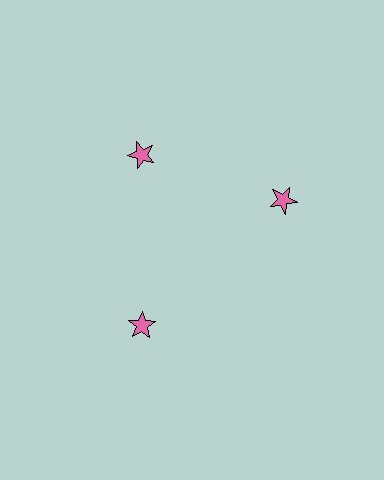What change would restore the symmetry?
The symmetry would be restored by rotating it back into even spacing with its neighbors so that all 3 stars sit at equal angles and equal distance from the center.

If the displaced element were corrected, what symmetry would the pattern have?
It would have 3-fold rotational symmetry — the pattern would map onto itself every 120 degrees.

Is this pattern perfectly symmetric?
No. The 3 pink stars are arranged in a ring, but one element near the 3 o'clock position is rotated out of alignment along the ring, breaking the 3-fold rotational symmetry.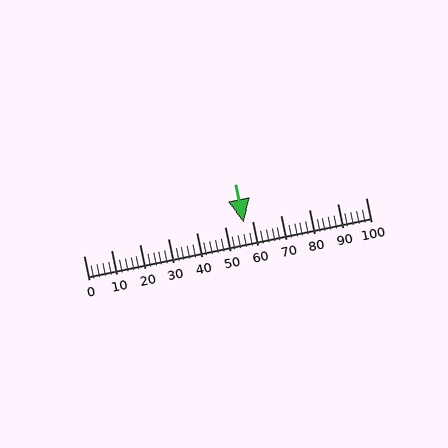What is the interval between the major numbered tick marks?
The major tick marks are spaced 10 units apart.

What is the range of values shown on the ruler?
The ruler shows values from 0 to 100.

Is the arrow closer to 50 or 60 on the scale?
The arrow is closer to 60.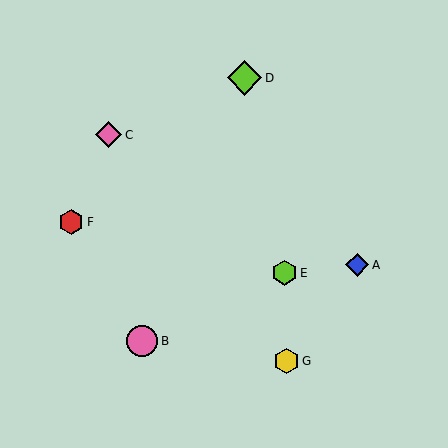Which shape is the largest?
The lime diamond (labeled D) is the largest.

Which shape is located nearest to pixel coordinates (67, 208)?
The red hexagon (labeled F) at (71, 222) is nearest to that location.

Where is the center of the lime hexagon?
The center of the lime hexagon is at (285, 273).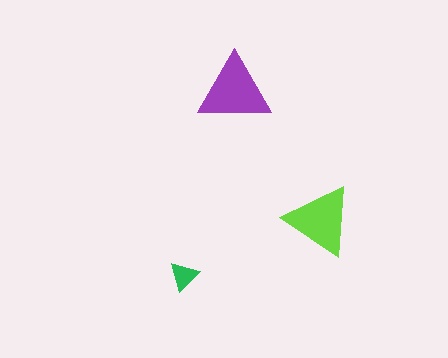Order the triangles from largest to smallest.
the purple one, the lime one, the green one.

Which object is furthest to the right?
The lime triangle is rightmost.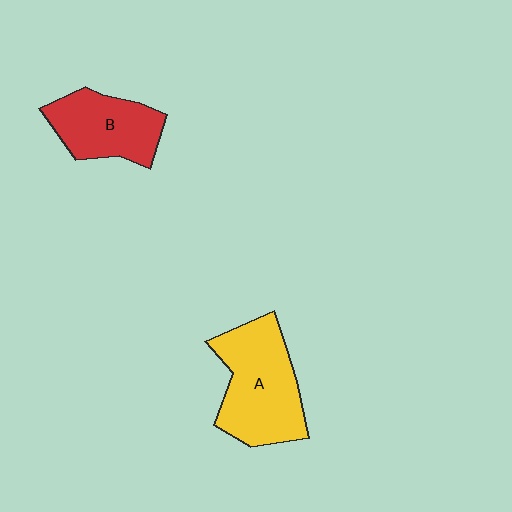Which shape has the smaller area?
Shape B (red).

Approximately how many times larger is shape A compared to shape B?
Approximately 1.4 times.